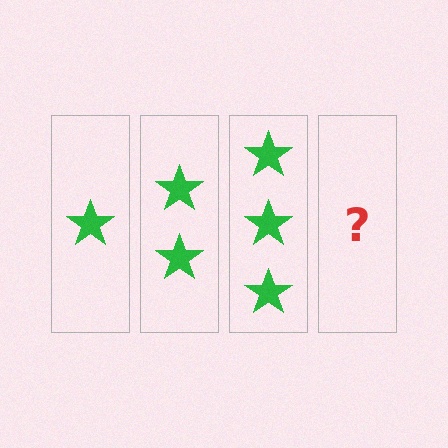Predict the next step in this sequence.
The next step is 4 stars.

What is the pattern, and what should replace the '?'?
The pattern is that each step adds one more star. The '?' should be 4 stars.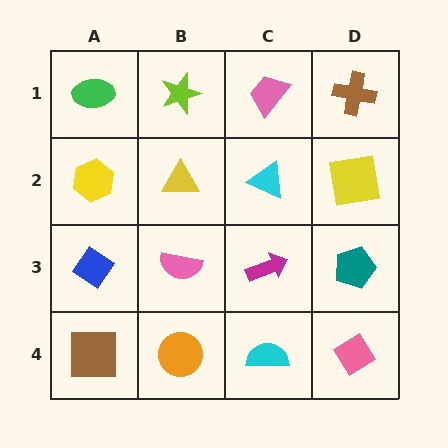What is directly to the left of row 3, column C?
A pink semicircle.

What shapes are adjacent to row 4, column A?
A blue diamond (row 3, column A), an orange circle (row 4, column B).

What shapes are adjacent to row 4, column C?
A magenta arrow (row 3, column C), an orange circle (row 4, column B), a pink diamond (row 4, column D).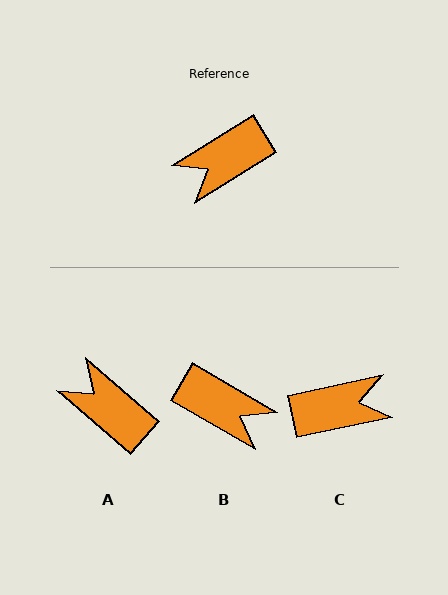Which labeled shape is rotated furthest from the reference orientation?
C, about 160 degrees away.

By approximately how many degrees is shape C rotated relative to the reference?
Approximately 160 degrees counter-clockwise.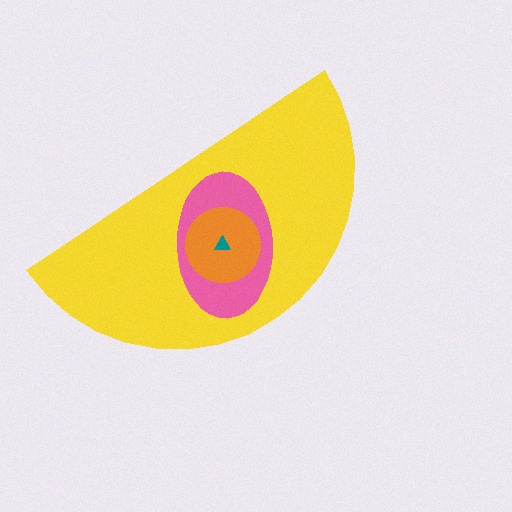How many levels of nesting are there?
4.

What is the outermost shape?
The yellow semicircle.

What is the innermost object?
The teal triangle.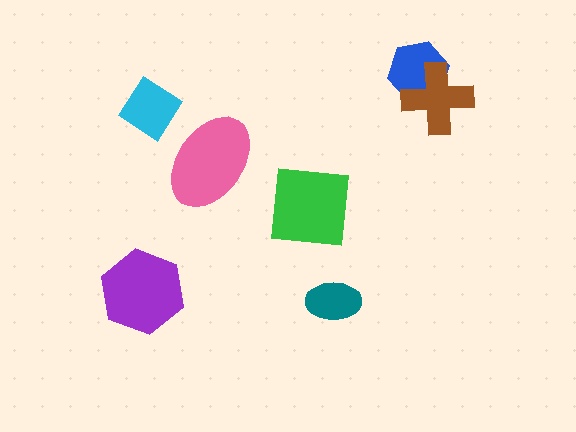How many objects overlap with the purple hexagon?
0 objects overlap with the purple hexagon.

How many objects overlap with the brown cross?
1 object overlaps with the brown cross.